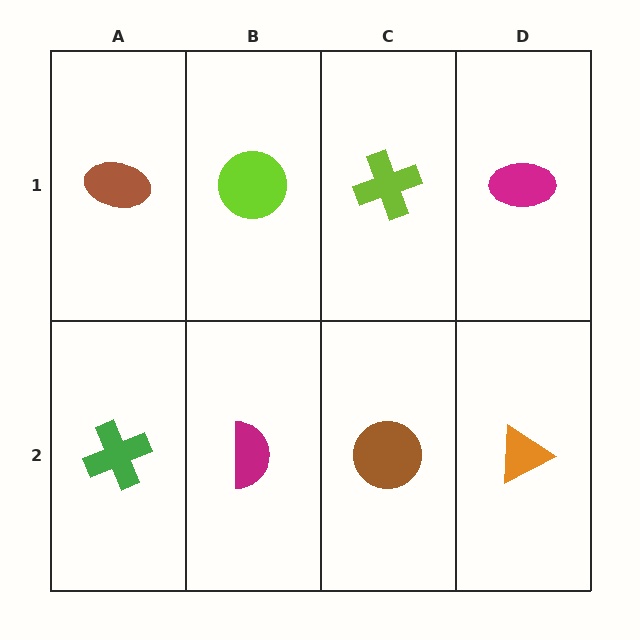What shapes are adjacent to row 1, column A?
A green cross (row 2, column A), a lime circle (row 1, column B).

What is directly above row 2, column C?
A lime cross.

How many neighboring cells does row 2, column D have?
2.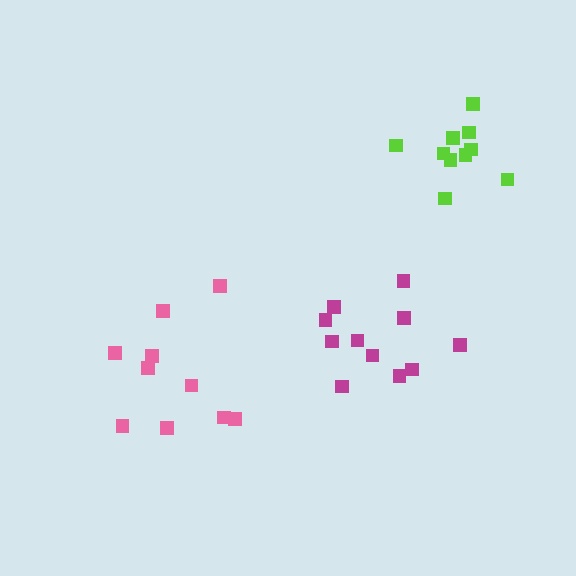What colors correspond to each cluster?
The clusters are colored: magenta, pink, lime.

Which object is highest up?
The lime cluster is topmost.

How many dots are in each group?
Group 1: 11 dots, Group 2: 10 dots, Group 3: 10 dots (31 total).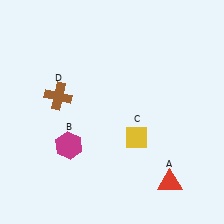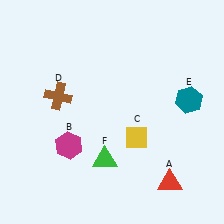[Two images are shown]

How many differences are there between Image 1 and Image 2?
There are 2 differences between the two images.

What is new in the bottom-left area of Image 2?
A green triangle (F) was added in the bottom-left area of Image 2.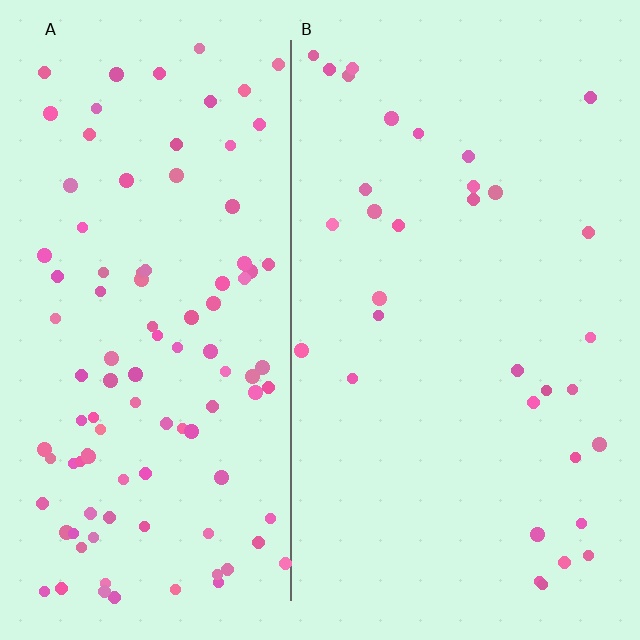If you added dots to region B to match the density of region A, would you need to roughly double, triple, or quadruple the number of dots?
Approximately triple.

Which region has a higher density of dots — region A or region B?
A (the left).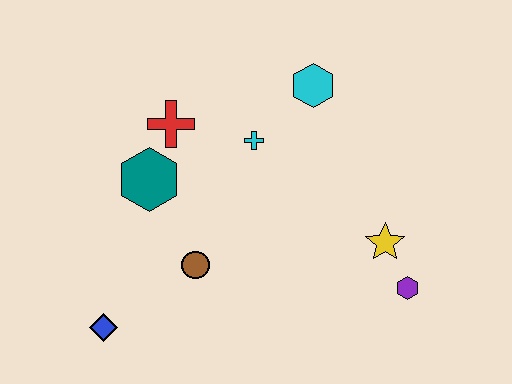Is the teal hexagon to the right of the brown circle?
No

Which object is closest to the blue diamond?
The brown circle is closest to the blue diamond.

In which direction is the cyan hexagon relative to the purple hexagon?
The cyan hexagon is above the purple hexagon.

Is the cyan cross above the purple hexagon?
Yes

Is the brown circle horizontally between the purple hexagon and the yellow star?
No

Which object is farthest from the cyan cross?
The blue diamond is farthest from the cyan cross.